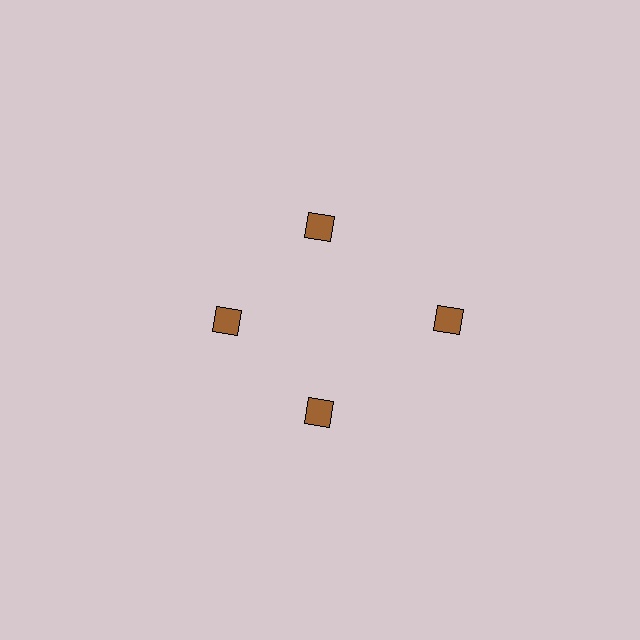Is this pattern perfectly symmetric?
No. The 4 brown squares are arranged in a ring, but one element near the 3 o'clock position is pushed outward from the center, breaking the 4-fold rotational symmetry.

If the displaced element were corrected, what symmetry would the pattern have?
It would have 4-fold rotational symmetry — the pattern would map onto itself every 90 degrees.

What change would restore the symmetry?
The symmetry would be restored by moving it inward, back onto the ring so that all 4 squares sit at equal angles and equal distance from the center.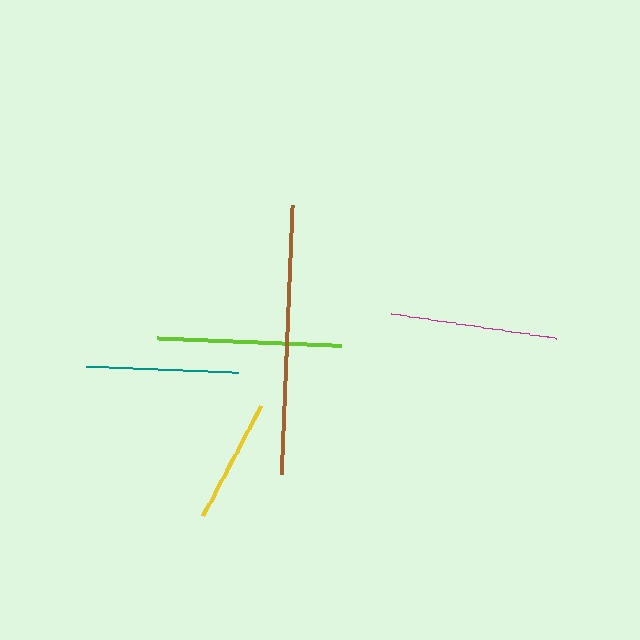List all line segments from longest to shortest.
From longest to shortest: brown, lime, magenta, teal, yellow.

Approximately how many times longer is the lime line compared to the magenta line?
The lime line is approximately 1.1 times the length of the magenta line.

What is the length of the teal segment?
The teal segment is approximately 152 pixels long.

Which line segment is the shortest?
The yellow line is the shortest at approximately 125 pixels.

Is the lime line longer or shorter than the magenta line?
The lime line is longer than the magenta line.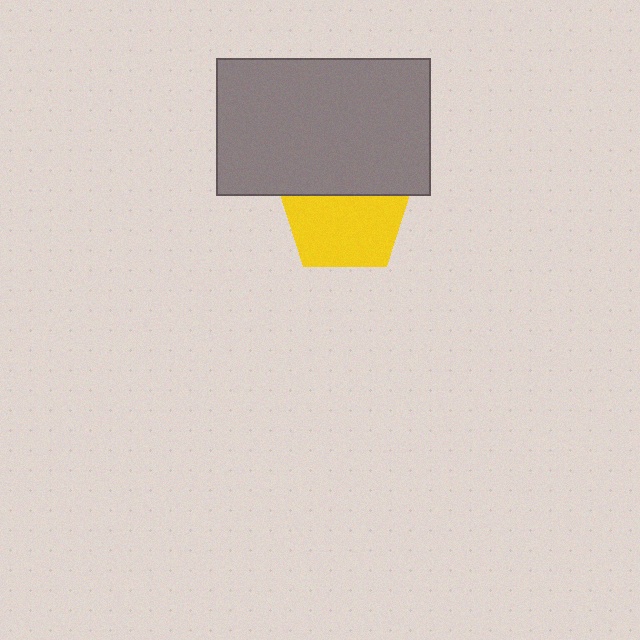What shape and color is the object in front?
The object in front is a gray rectangle.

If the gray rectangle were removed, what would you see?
You would see the complete yellow pentagon.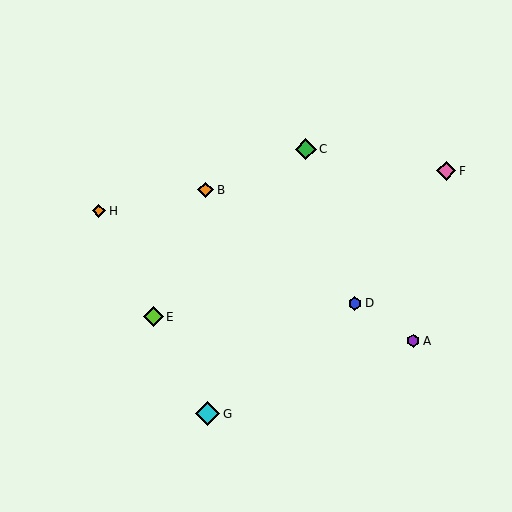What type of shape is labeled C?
Shape C is a green diamond.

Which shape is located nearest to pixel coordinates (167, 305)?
The lime diamond (labeled E) at (153, 317) is nearest to that location.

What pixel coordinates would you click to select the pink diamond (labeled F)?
Click at (446, 171) to select the pink diamond F.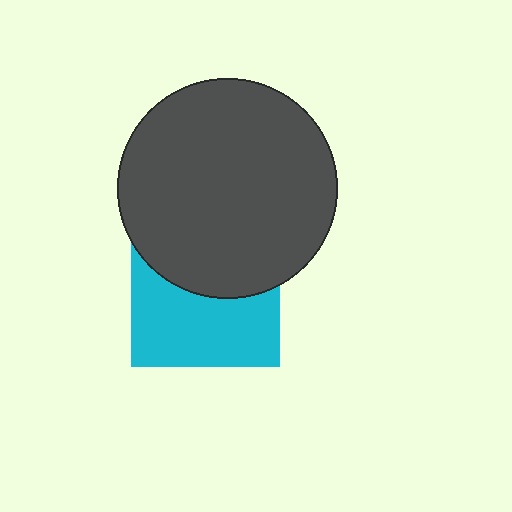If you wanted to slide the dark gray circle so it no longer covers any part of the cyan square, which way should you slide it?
Slide it up — that is the most direct way to separate the two shapes.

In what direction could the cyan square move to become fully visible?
The cyan square could move down. That would shift it out from behind the dark gray circle entirely.